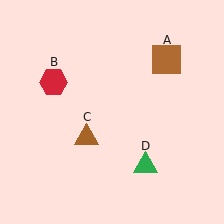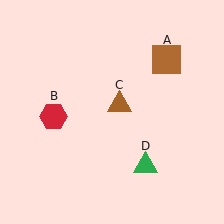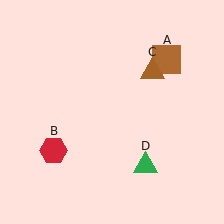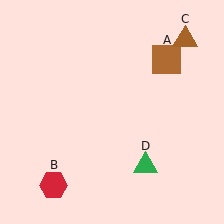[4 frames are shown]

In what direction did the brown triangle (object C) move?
The brown triangle (object C) moved up and to the right.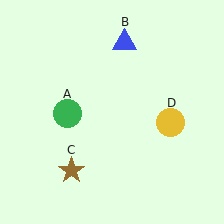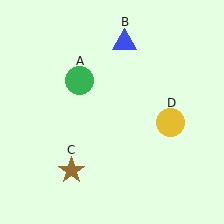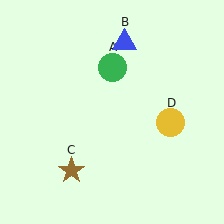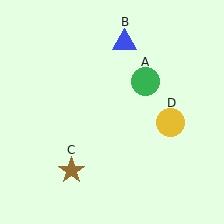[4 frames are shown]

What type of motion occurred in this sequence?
The green circle (object A) rotated clockwise around the center of the scene.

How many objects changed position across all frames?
1 object changed position: green circle (object A).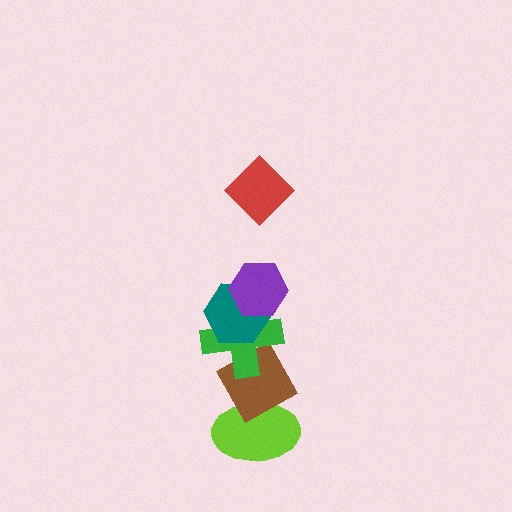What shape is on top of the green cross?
The teal hexagon is on top of the green cross.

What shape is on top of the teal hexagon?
The purple hexagon is on top of the teal hexagon.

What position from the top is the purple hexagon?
The purple hexagon is 2nd from the top.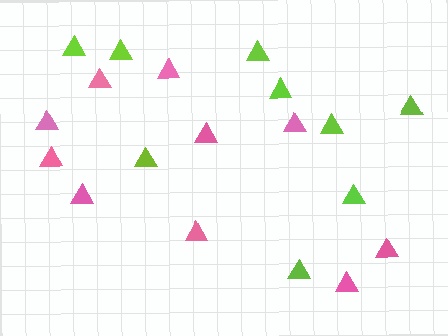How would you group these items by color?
There are 2 groups: one group of pink triangles (10) and one group of lime triangles (9).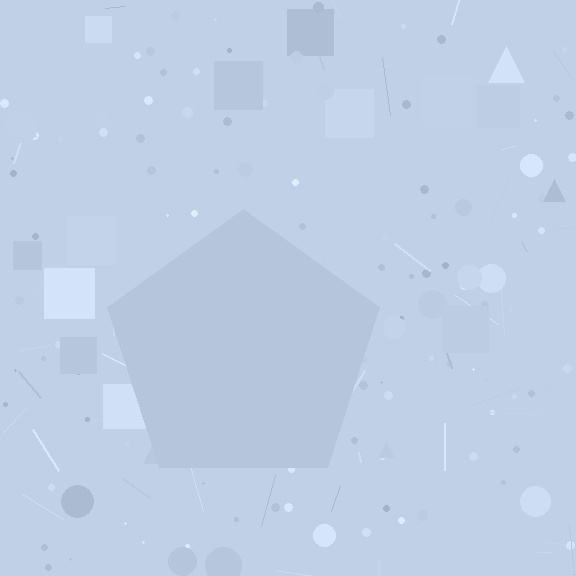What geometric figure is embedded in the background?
A pentagon is embedded in the background.